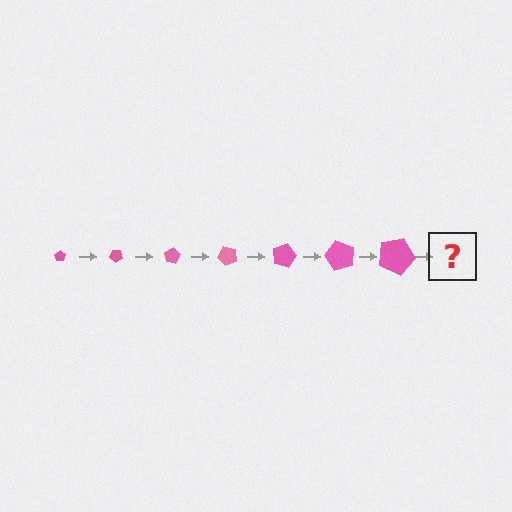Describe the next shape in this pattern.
It should be a pentagon, larger than the previous one and rotated 280 degrees from the start.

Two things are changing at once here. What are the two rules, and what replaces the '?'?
The two rules are that the pentagon grows larger each step and it rotates 40 degrees each step. The '?' should be a pentagon, larger than the previous one and rotated 280 degrees from the start.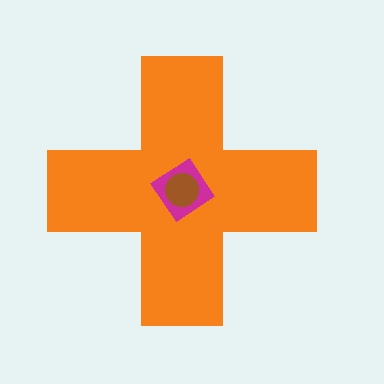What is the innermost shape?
The brown circle.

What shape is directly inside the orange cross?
The magenta diamond.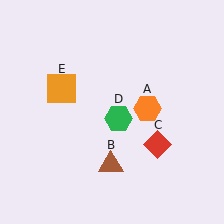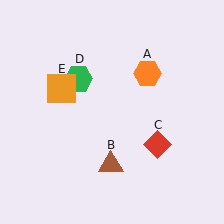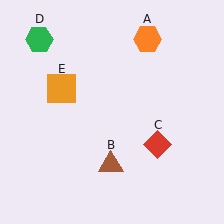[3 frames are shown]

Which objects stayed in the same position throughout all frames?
Brown triangle (object B) and red diamond (object C) and orange square (object E) remained stationary.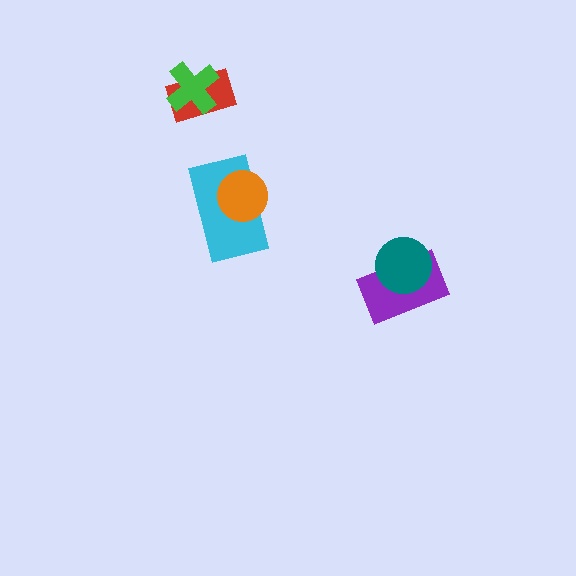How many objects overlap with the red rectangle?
1 object overlaps with the red rectangle.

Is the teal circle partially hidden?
No, no other shape covers it.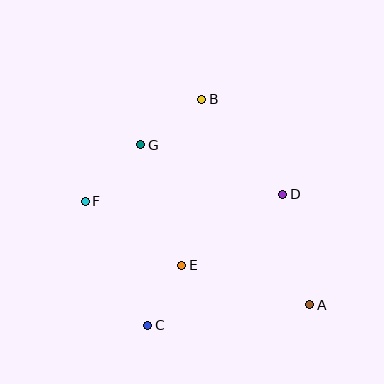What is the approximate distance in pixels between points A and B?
The distance between A and B is approximately 232 pixels.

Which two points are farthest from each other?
Points A and F are farthest from each other.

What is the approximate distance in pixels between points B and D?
The distance between B and D is approximately 125 pixels.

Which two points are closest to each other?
Points C and E are closest to each other.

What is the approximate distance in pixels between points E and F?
The distance between E and F is approximately 116 pixels.